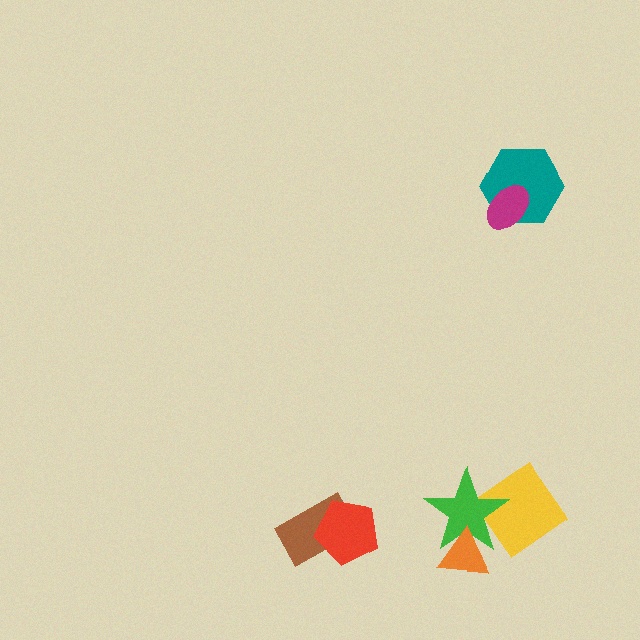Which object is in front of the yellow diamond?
The green star is in front of the yellow diamond.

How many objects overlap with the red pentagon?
1 object overlaps with the red pentagon.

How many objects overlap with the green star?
2 objects overlap with the green star.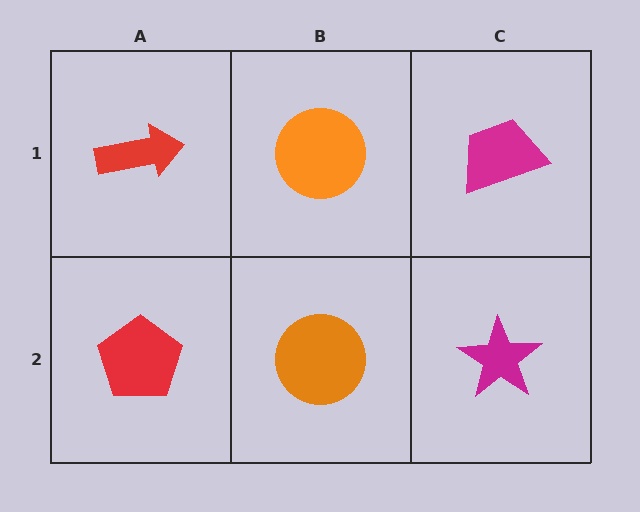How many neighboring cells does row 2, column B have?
3.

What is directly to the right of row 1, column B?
A magenta trapezoid.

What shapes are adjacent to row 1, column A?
A red pentagon (row 2, column A), an orange circle (row 1, column B).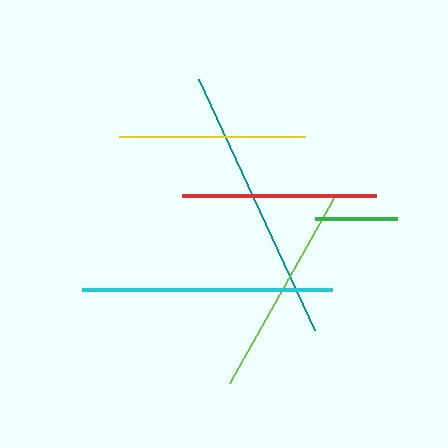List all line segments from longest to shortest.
From longest to shortest: teal, cyan, lime, red, yellow, green.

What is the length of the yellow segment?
The yellow segment is approximately 186 pixels long.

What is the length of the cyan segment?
The cyan segment is approximately 250 pixels long.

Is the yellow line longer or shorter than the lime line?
The lime line is longer than the yellow line.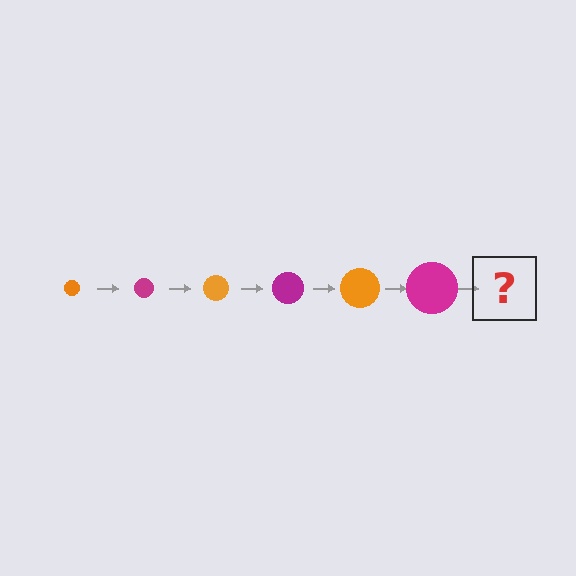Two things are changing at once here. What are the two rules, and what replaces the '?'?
The two rules are that the circle grows larger each step and the color cycles through orange and magenta. The '?' should be an orange circle, larger than the previous one.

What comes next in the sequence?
The next element should be an orange circle, larger than the previous one.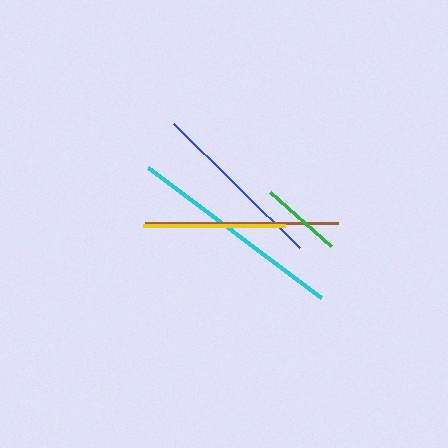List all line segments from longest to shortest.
From longest to shortest: cyan, brown, blue, yellow, green.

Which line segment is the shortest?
The green line is the shortest at approximately 81 pixels.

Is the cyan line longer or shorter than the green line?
The cyan line is longer than the green line.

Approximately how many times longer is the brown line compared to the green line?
The brown line is approximately 2.4 times the length of the green line.